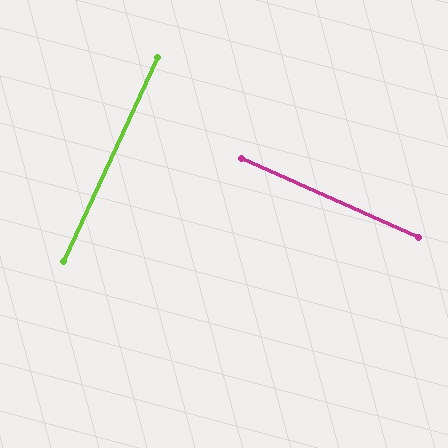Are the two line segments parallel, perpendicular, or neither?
Perpendicular — they meet at approximately 89°.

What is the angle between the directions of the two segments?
Approximately 89 degrees.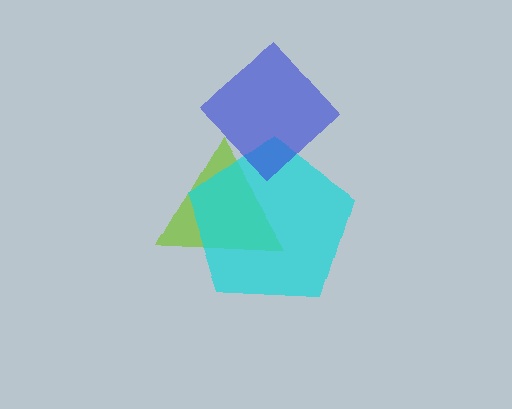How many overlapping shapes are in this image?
There are 3 overlapping shapes in the image.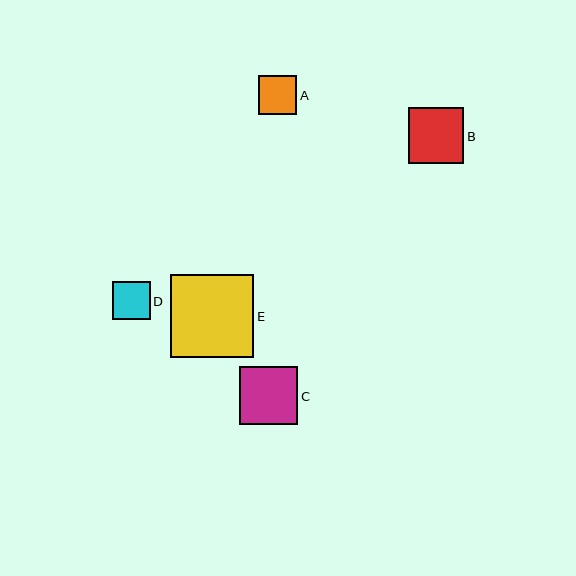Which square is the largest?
Square E is the largest with a size of approximately 83 pixels.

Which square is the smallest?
Square D is the smallest with a size of approximately 38 pixels.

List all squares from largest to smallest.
From largest to smallest: E, C, B, A, D.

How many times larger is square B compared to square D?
Square B is approximately 1.5 times the size of square D.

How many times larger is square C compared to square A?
Square C is approximately 1.5 times the size of square A.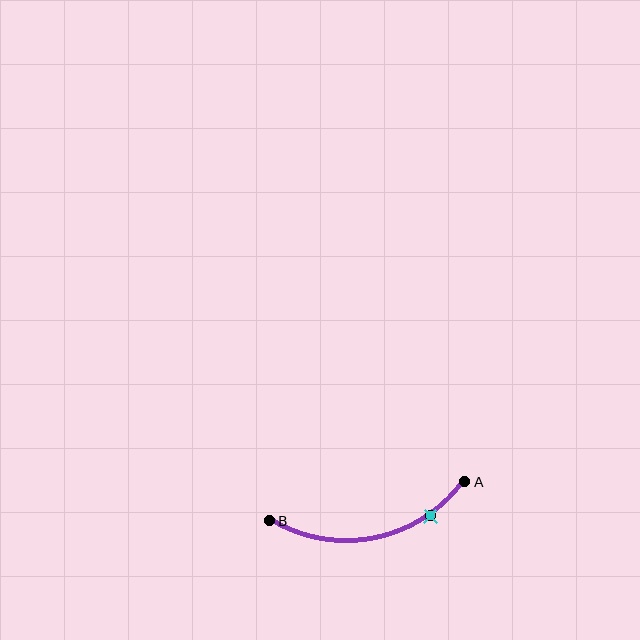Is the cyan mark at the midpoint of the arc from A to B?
No. The cyan mark lies on the arc but is closer to endpoint A. The arc midpoint would be at the point on the curve equidistant along the arc from both A and B.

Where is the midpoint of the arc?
The arc midpoint is the point on the curve farthest from the straight line joining A and B. It sits below that line.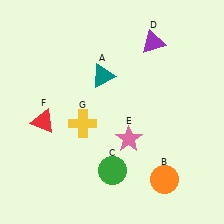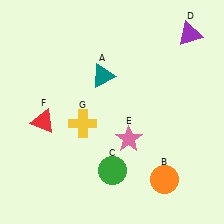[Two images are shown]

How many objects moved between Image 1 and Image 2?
1 object moved between the two images.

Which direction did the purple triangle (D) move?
The purple triangle (D) moved right.